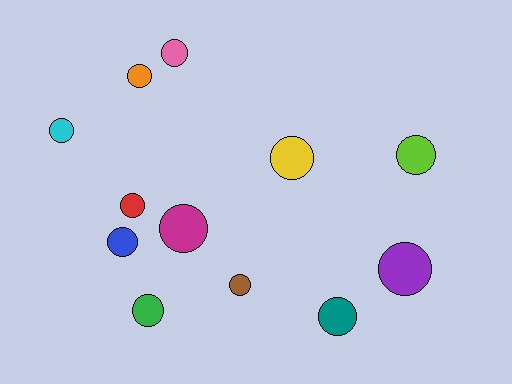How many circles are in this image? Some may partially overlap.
There are 12 circles.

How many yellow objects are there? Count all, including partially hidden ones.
There is 1 yellow object.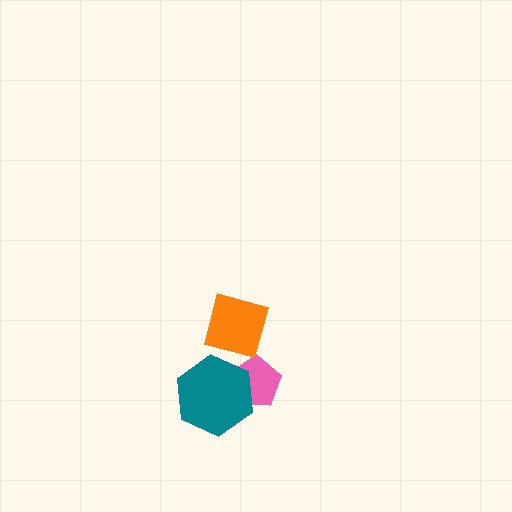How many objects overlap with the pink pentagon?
1 object overlaps with the pink pentagon.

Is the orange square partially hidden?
No, no other shape covers it.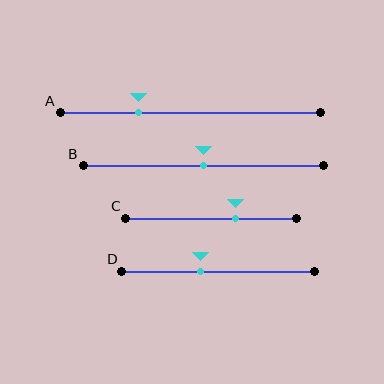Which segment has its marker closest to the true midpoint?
Segment B has its marker closest to the true midpoint.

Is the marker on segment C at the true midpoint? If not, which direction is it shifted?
No, the marker on segment C is shifted to the right by about 14% of the segment length.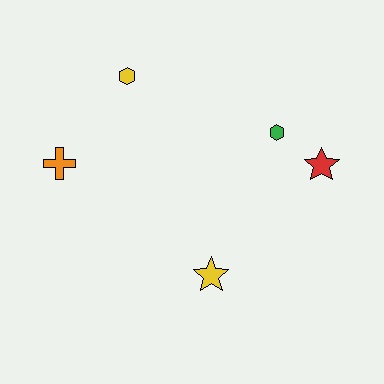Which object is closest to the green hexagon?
The red star is closest to the green hexagon.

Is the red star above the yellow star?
Yes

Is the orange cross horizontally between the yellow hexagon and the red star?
No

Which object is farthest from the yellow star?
The yellow hexagon is farthest from the yellow star.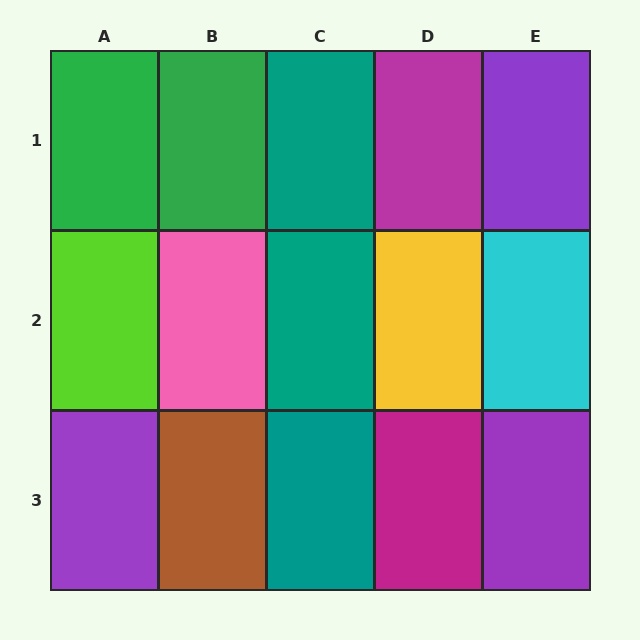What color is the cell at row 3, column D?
Magenta.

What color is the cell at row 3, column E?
Purple.